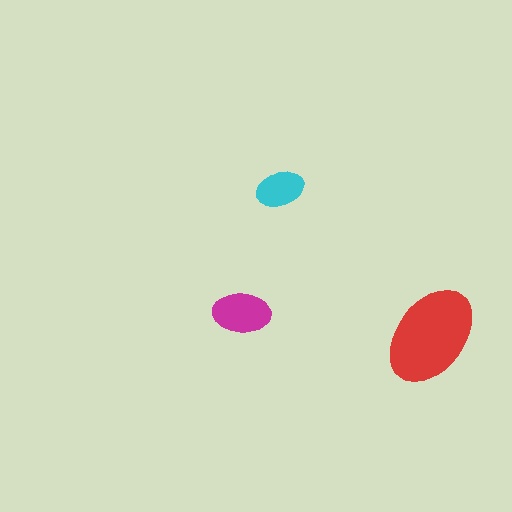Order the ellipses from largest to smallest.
the red one, the magenta one, the cyan one.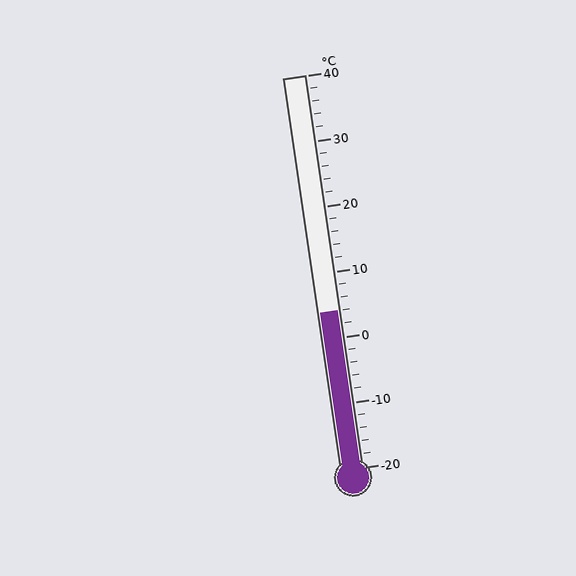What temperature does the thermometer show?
The thermometer shows approximately 4°C.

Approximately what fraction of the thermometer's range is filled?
The thermometer is filled to approximately 40% of its range.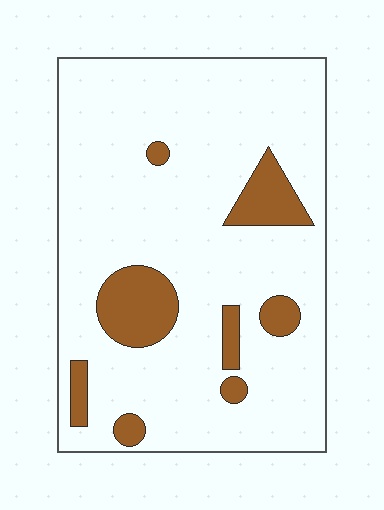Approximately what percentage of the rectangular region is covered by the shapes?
Approximately 15%.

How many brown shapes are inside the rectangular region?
8.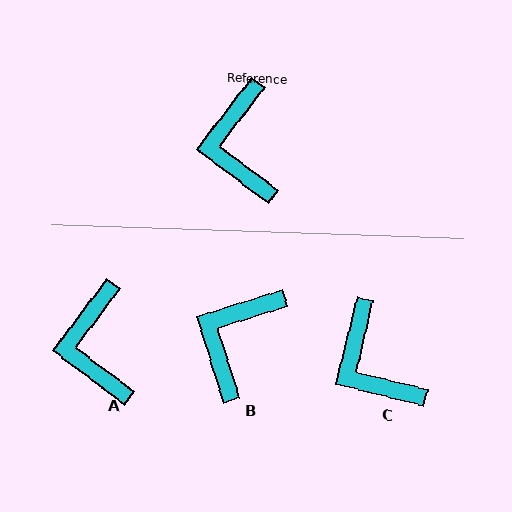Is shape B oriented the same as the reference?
No, it is off by about 35 degrees.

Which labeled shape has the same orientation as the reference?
A.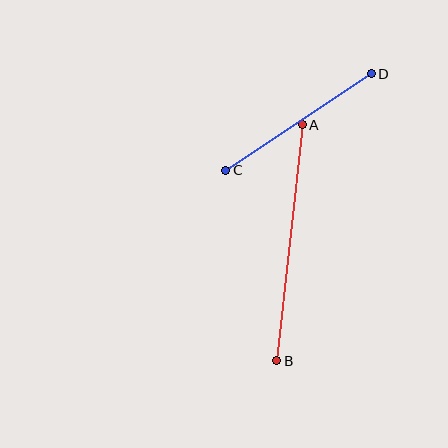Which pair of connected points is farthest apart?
Points A and B are farthest apart.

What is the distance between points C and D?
The distance is approximately 175 pixels.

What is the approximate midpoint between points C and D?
The midpoint is at approximately (298, 122) pixels.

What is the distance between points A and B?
The distance is approximately 237 pixels.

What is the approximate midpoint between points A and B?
The midpoint is at approximately (290, 243) pixels.